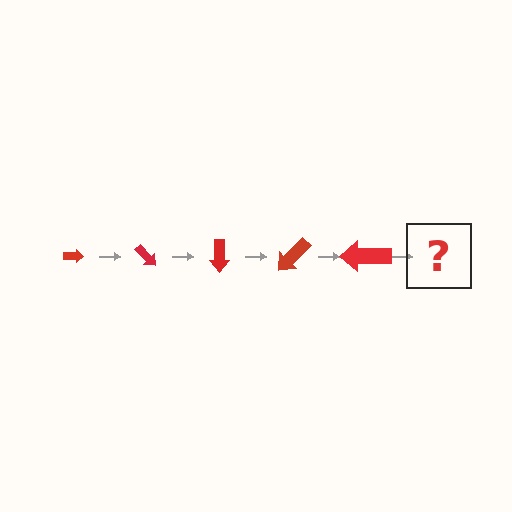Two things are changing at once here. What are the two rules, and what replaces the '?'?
The two rules are that the arrow grows larger each step and it rotates 45 degrees each step. The '?' should be an arrow, larger than the previous one and rotated 225 degrees from the start.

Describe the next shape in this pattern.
It should be an arrow, larger than the previous one and rotated 225 degrees from the start.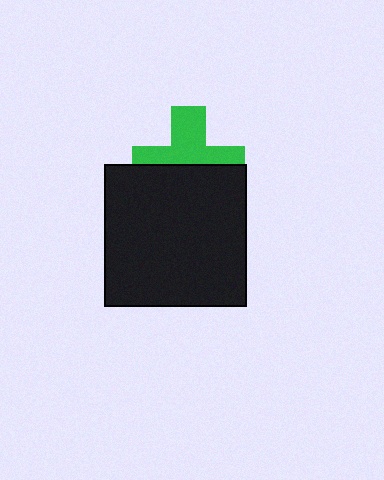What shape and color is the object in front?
The object in front is a black square.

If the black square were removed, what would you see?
You would see the complete green cross.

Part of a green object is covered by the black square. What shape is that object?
It is a cross.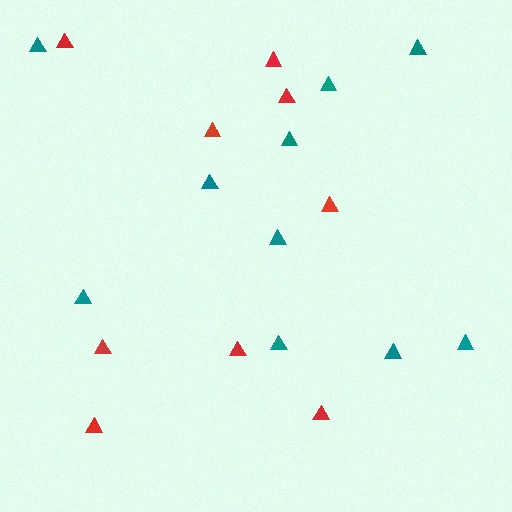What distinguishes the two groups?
There are 2 groups: one group of red triangles (9) and one group of teal triangles (10).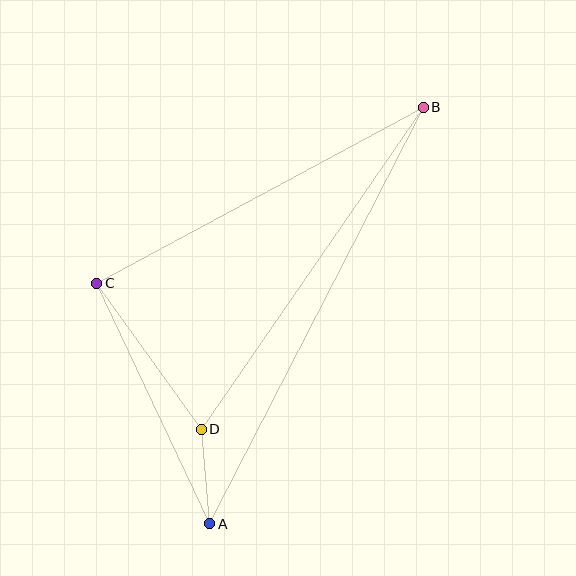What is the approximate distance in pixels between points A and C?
The distance between A and C is approximately 266 pixels.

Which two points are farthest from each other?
Points A and B are farthest from each other.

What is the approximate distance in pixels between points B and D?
The distance between B and D is approximately 391 pixels.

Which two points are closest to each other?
Points A and D are closest to each other.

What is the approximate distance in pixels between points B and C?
The distance between B and C is approximately 371 pixels.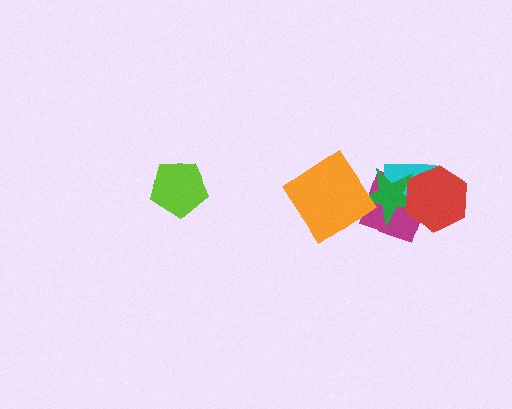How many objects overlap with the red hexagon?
3 objects overlap with the red hexagon.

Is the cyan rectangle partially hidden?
Yes, it is partially covered by another shape.